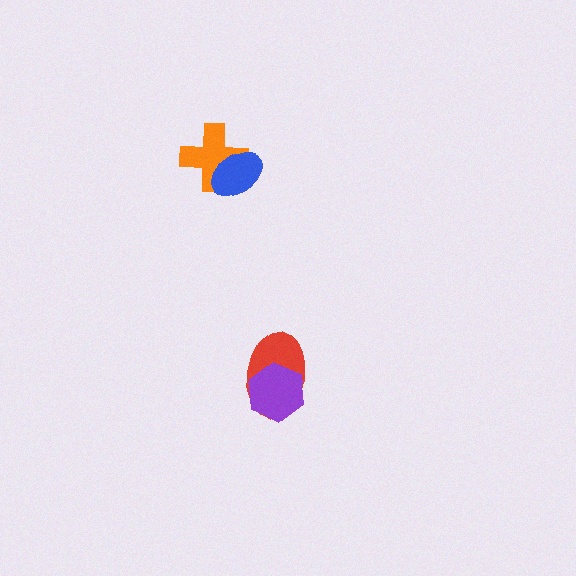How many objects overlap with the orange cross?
1 object overlaps with the orange cross.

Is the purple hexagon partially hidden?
No, no other shape covers it.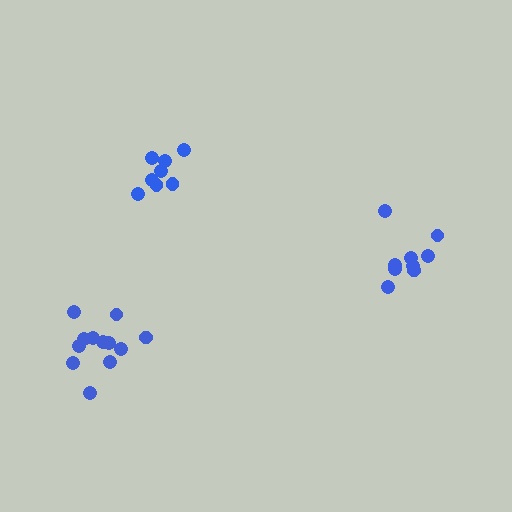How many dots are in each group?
Group 1: 9 dots, Group 2: 8 dots, Group 3: 12 dots (29 total).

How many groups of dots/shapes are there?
There are 3 groups.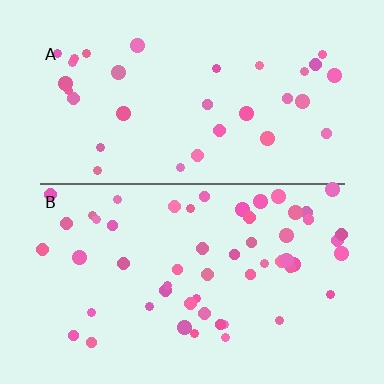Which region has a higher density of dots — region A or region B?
B (the bottom).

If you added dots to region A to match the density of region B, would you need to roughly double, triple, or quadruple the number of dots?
Approximately double.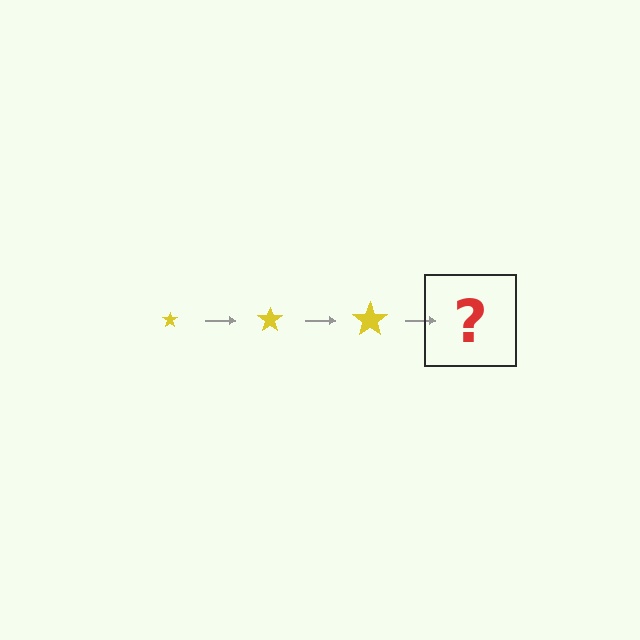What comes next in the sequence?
The next element should be a yellow star, larger than the previous one.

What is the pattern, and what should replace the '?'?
The pattern is that the star gets progressively larger each step. The '?' should be a yellow star, larger than the previous one.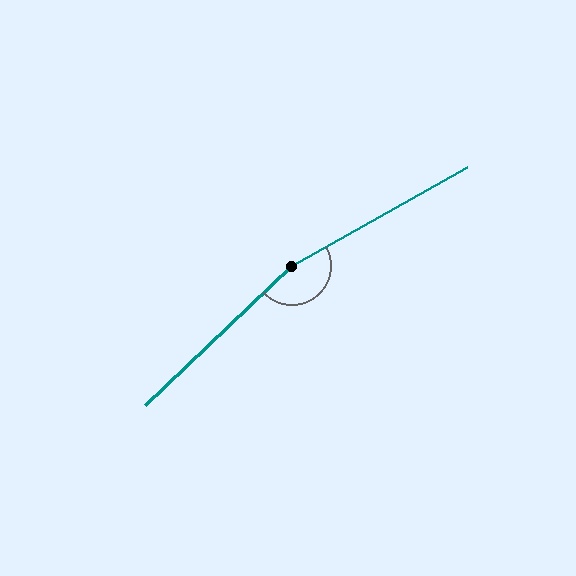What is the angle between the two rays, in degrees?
Approximately 166 degrees.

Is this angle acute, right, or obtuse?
It is obtuse.